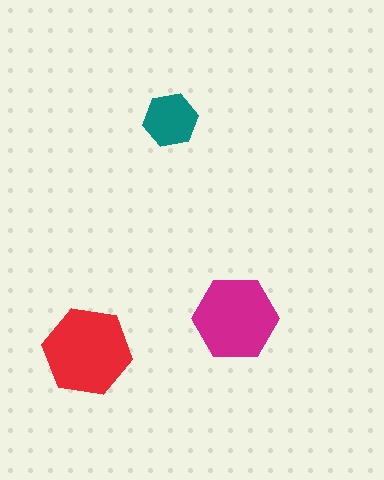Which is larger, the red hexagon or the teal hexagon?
The red one.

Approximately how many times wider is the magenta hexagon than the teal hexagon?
About 1.5 times wider.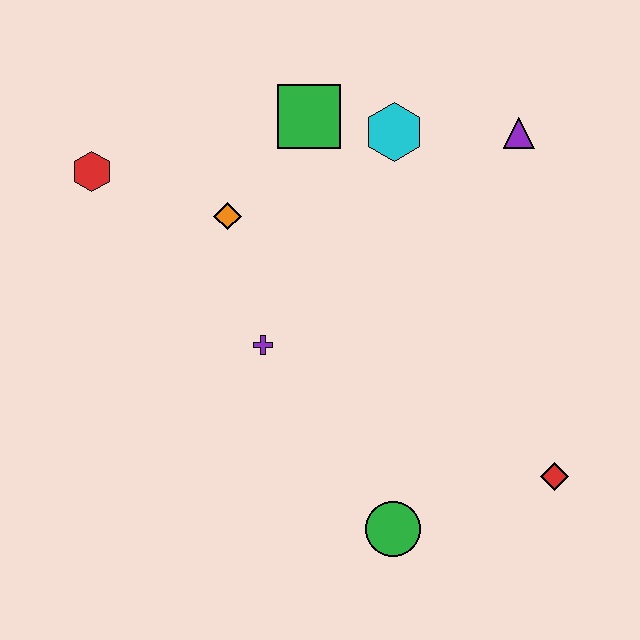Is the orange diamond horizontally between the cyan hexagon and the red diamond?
No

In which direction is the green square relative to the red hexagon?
The green square is to the right of the red hexagon.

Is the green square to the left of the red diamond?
Yes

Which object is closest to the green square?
The cyan hexagon is closest to the green square.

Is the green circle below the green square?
Yes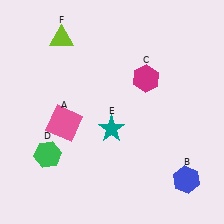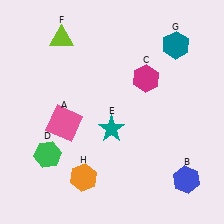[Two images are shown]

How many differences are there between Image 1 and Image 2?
There are 2 differences between the two images.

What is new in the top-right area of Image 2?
A teal hexagon (G) was added in the top-right area of Image 2.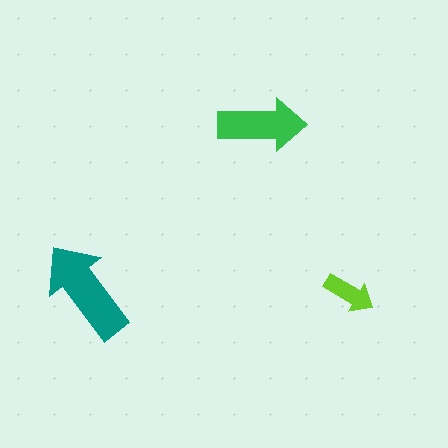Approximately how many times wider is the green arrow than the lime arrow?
About 1.5 times wider.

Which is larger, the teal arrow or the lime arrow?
The teal one.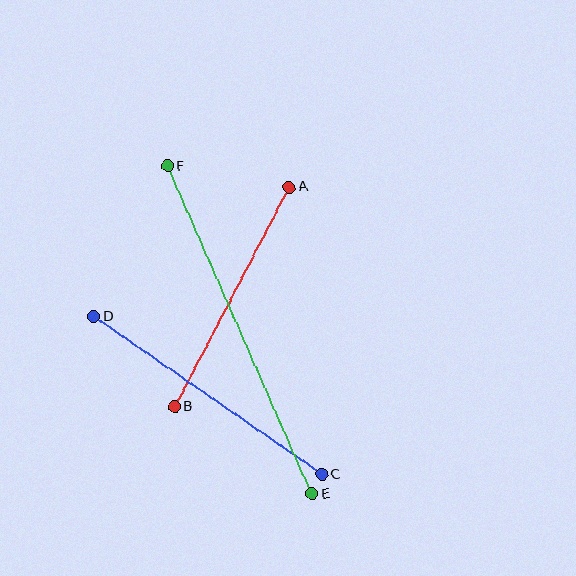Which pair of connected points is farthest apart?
Points E and F are farthest apart.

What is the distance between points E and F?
The distance is approximately 358 pixels.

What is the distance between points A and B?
The distance is approximately 248 pixels.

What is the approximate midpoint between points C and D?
The midpoint is at approximately (208, 396) pixels.